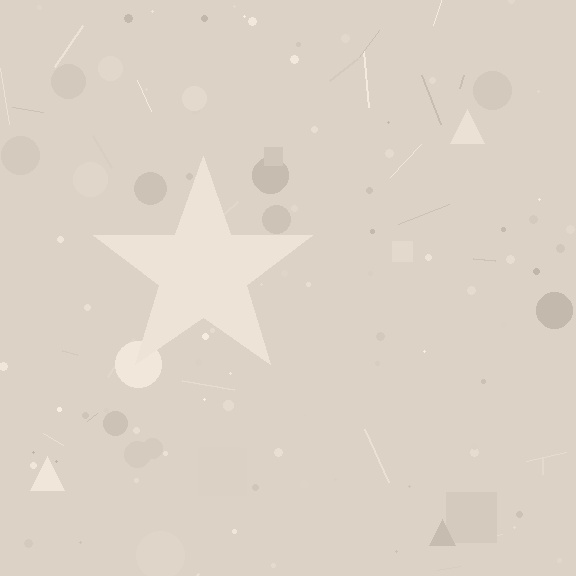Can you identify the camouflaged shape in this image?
The camouflaged shape is a star.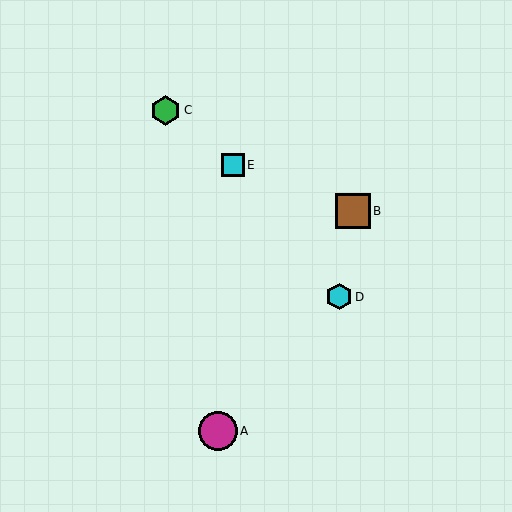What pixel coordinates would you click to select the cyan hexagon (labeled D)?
Click at (339, 297) to select the cyan hexagon D.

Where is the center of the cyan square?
The center of the cyan square is at (233, 165).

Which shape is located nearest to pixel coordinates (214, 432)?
The magenta circle (labeled A) at (218, 431) is nearest to that location.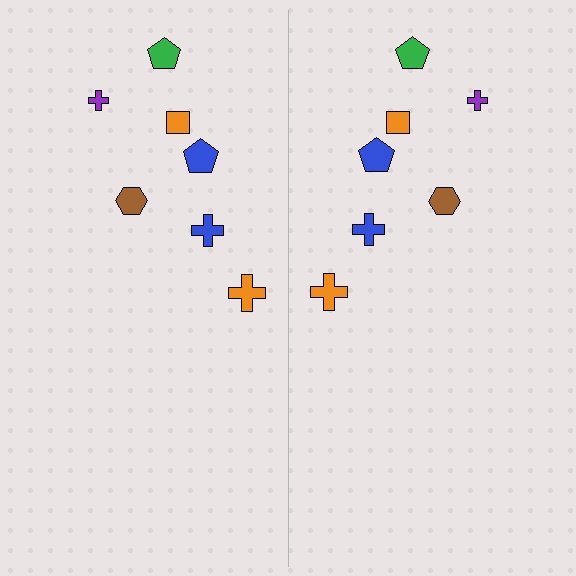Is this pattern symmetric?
Yes, this pattern has bilateral (reflection) symmetry.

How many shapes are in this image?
There are 14 shapes in this image.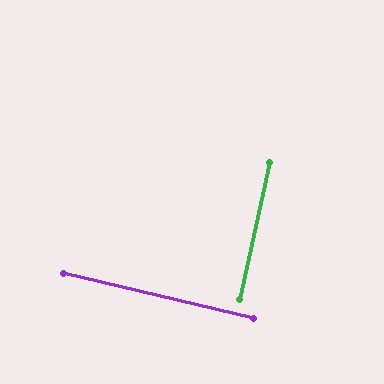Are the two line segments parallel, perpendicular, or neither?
Perpendicular — they meet at approximately 89°.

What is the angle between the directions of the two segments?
Approximately 89 degrees.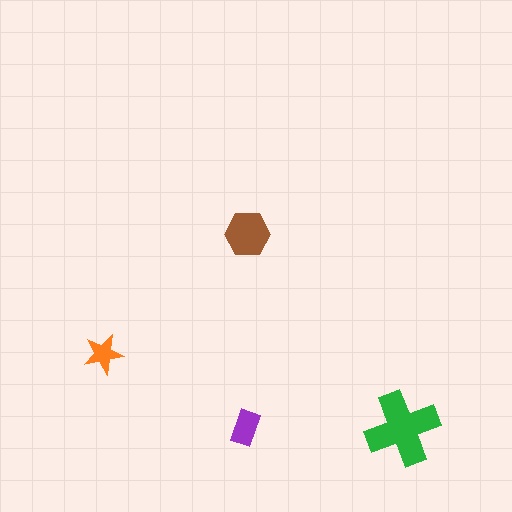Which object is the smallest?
The orange star.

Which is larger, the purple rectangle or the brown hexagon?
The brown hexagon.